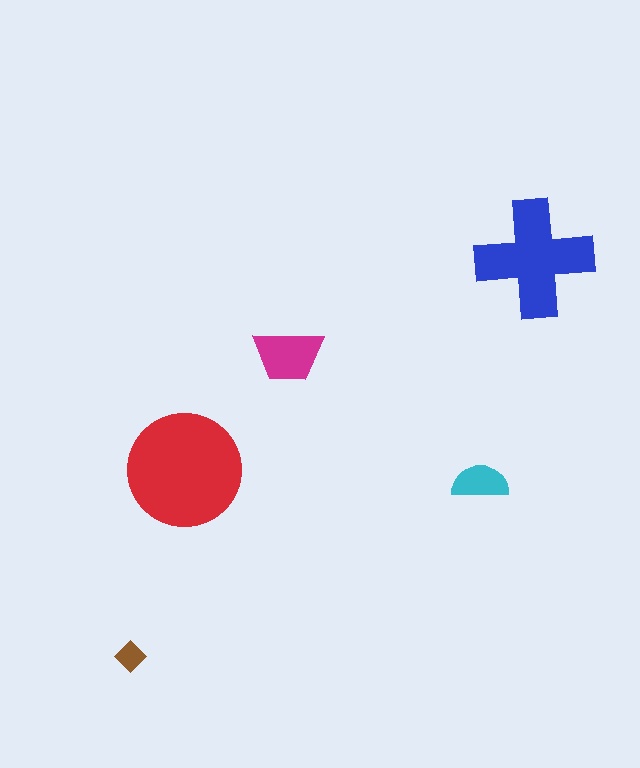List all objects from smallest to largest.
The brown diamond, the cyan semicircle, the magenta trapezoid, the blue cross, the red circle.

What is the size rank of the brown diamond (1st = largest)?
5th.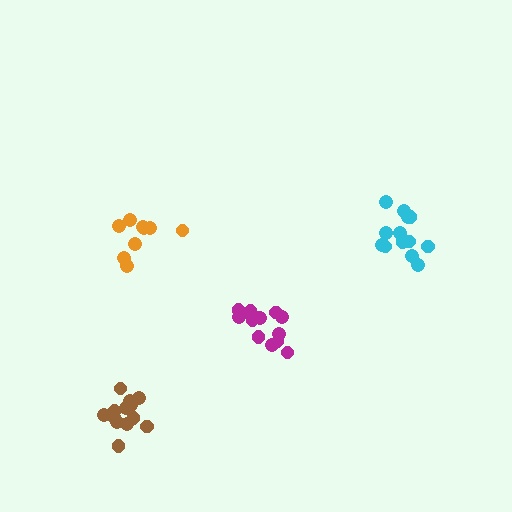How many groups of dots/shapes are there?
There are 4 groups.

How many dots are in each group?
Group 1: 13 dots, Group 2: 13 dots, Group 3: 13 dots, Group 4: 9 dots (48 total).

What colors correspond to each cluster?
The clusters are colored: magenta, cyan, brown, orange.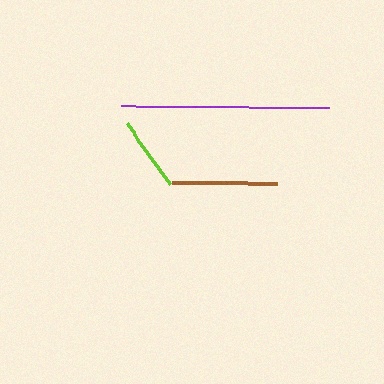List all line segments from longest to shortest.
From longest to shortest: purple, brown, lime.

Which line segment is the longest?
The purple line is the longest at approximately 208 pixels.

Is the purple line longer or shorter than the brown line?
The purple line is longer than the brown line.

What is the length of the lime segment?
The lime segment is approximately 75 pixels long.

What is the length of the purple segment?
The purple segment is approximately 208 pixels long.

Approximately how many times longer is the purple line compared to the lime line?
The purple line is approximately 2.8 times the length of the lime line.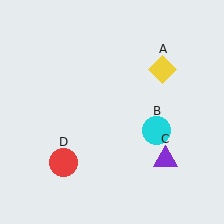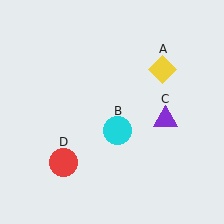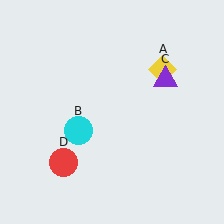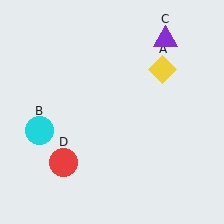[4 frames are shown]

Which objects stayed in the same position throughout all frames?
Yellow diamond (object A) and red circle (object D) remained stationary.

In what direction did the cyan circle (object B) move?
The cyan circle (object B) moved left.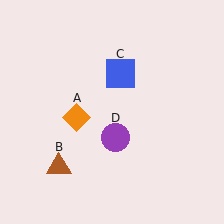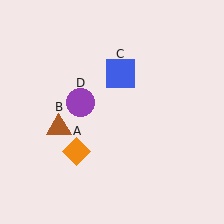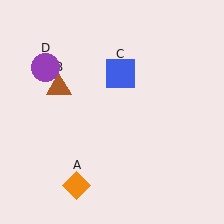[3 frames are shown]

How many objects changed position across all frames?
3 objects changed position: orange diamond (object A), brown triangle (object B), purple circle (object D).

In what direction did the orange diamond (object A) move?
The orange diamond (object A) moved down.